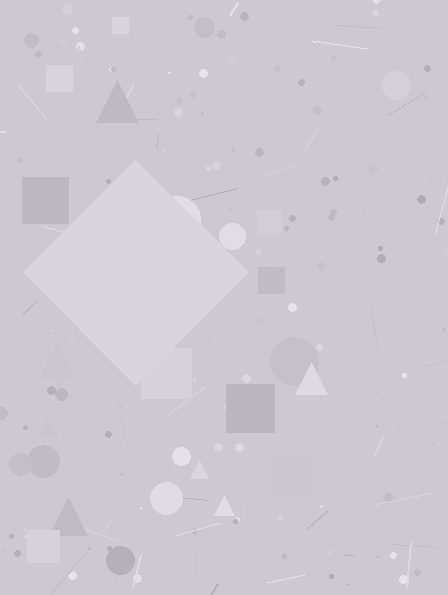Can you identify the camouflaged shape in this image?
The camouflaged shape is a diamond.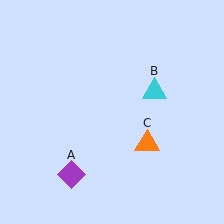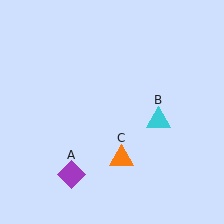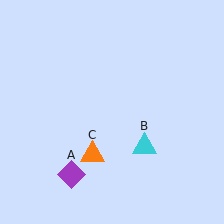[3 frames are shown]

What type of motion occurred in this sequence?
The cyan triangle (object B), orange triangle (object C) rotated clockwise around the center of the scene.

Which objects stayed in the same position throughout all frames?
Purple diamond (object A) remained stationary.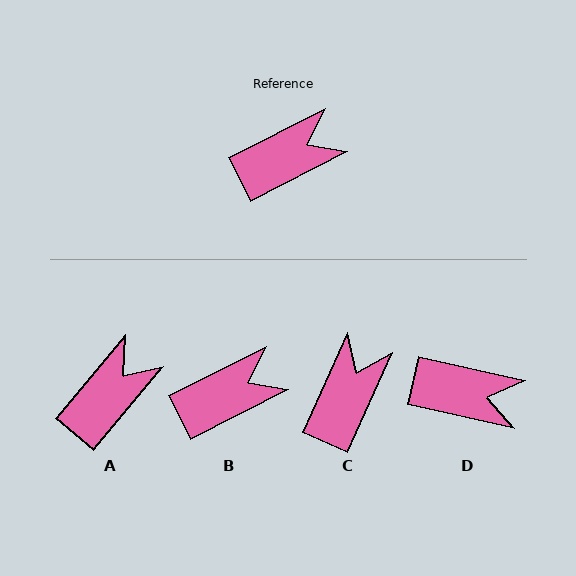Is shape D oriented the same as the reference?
No, it is off by about 40 degrees.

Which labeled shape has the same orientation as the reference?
B.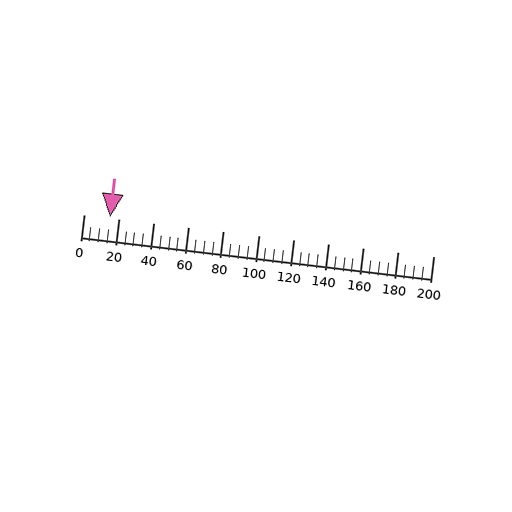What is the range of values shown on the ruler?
The ruler shows values from 0 to 200.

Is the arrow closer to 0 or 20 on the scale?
The arrow is closer to 20.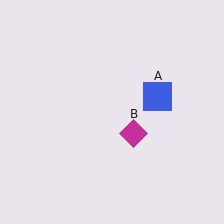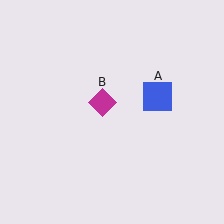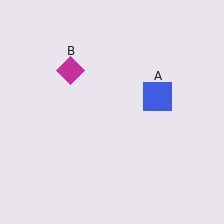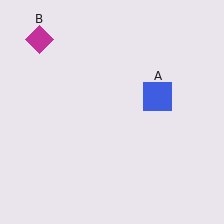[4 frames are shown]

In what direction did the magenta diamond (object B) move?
The magenta diamond (object B) moved up and to the left.